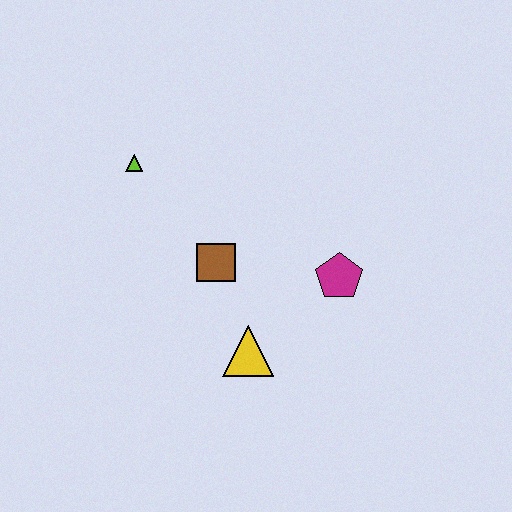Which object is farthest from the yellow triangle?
The lime triangle is farthest from the yellow triangle.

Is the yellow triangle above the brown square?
No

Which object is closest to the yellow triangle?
The brown square is closest to the yellow triangle.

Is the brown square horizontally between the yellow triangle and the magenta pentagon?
No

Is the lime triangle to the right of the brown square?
No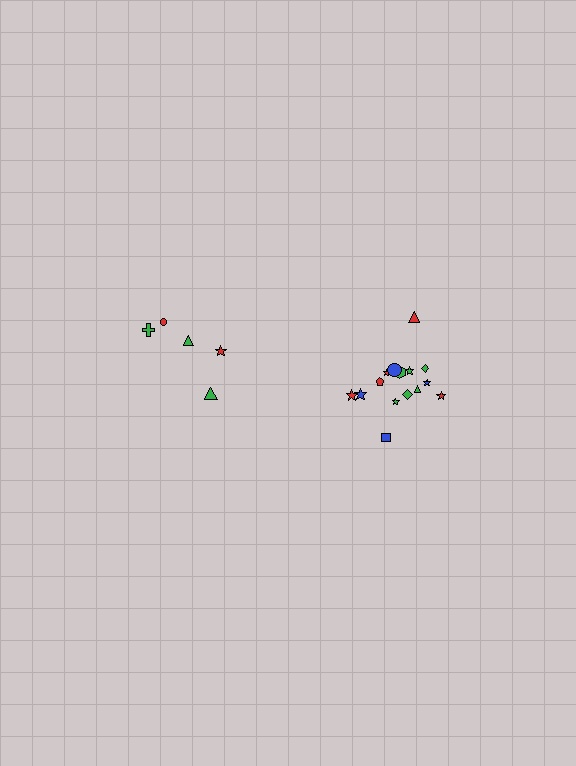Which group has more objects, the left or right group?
The right group.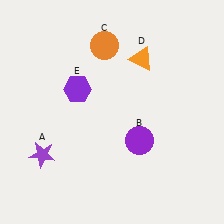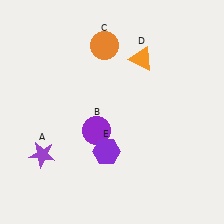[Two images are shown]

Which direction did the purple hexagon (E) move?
The purple hexagon (E) moved down.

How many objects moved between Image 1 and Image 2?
2 objects moved between the two images.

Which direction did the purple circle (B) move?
The purple circle (B) moved left.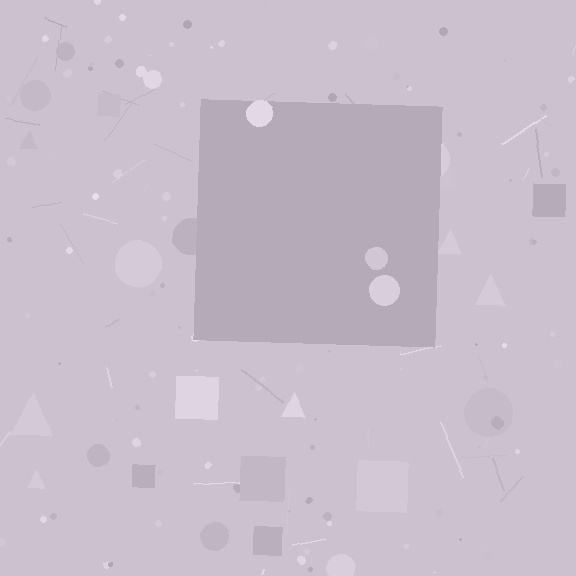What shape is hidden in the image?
A square is hidden in the image.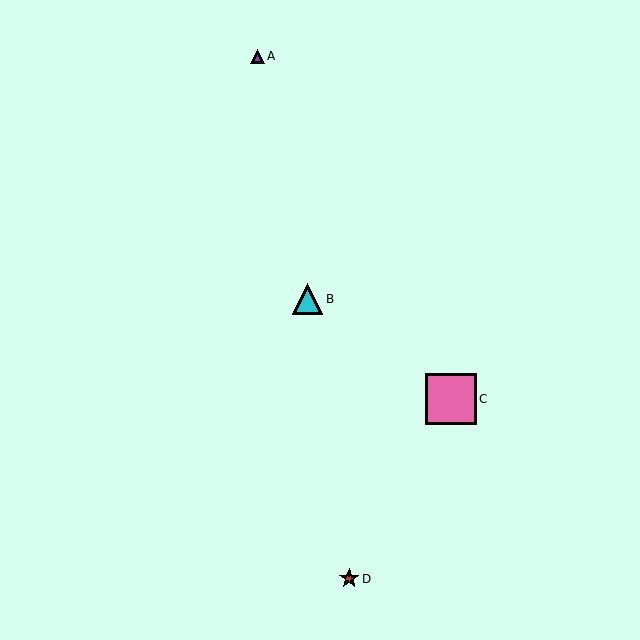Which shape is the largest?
The pink square (labeled C) is the largest.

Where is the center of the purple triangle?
The center of the purple triangle is at (257, 56).